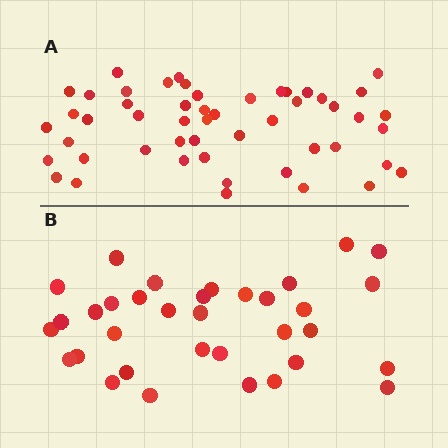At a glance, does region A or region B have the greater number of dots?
Region A (the top region) has more dots.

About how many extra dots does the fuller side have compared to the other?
Region A has approximately 15 more dots than region B.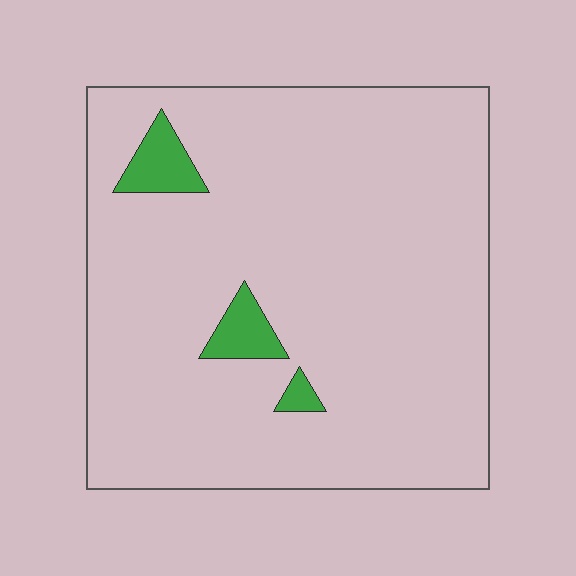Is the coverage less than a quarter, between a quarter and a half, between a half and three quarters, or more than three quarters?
Less than a quarter.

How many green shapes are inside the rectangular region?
3.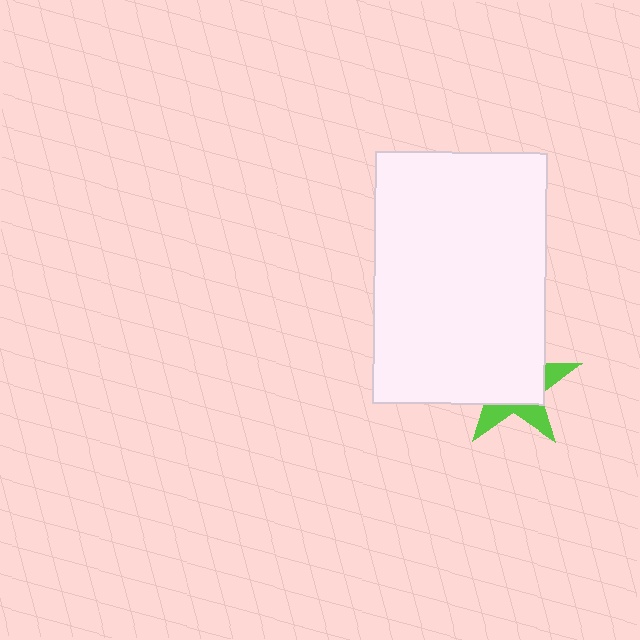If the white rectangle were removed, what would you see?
You would see the complete lime star.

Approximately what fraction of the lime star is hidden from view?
Roughly 67% of the lime star is hidden behind the white rectangle.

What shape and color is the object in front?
The object in front is a white rectangle.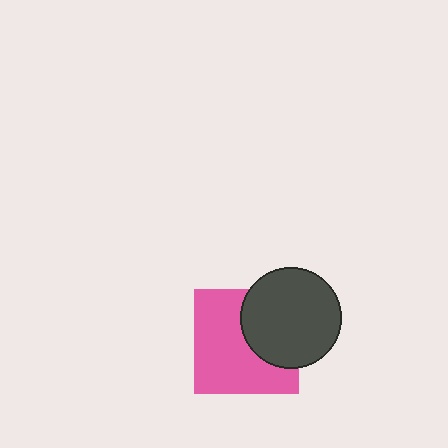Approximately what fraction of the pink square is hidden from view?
Roughly 37% of the pink square is hidden behind the dark gray circle.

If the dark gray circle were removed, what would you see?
You would see the complete pink square.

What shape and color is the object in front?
The object in front is a dark gray circle.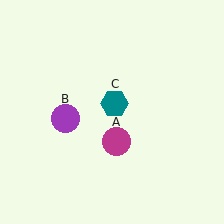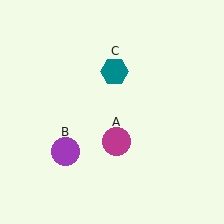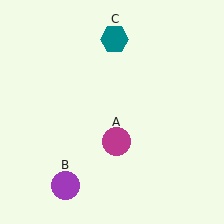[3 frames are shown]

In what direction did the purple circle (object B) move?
The purple circle (object B) moved down.